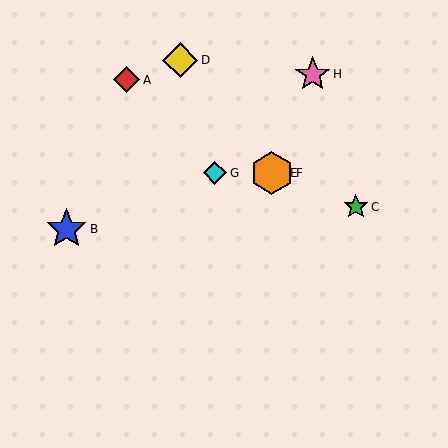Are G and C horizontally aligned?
No, G is at y≈173 and C is at y≈207.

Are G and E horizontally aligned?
Yes, both are at y≈173.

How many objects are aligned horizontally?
3 objects (E, F, G) are aligned horizontally.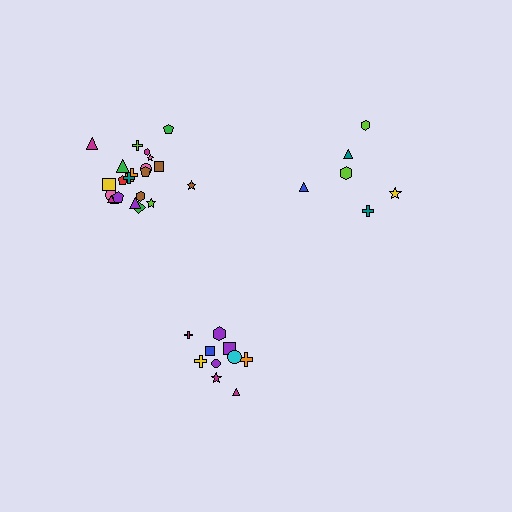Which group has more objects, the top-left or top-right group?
The top-left group.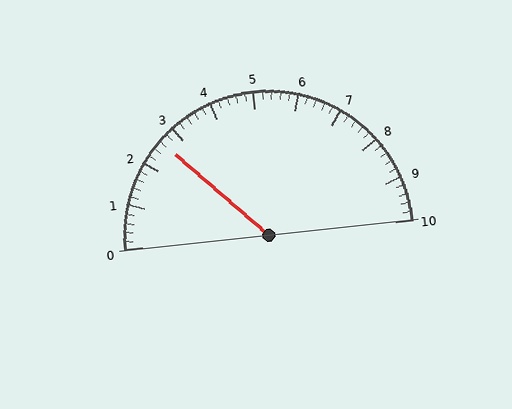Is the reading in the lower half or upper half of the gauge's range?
The reading is in the lower half of the range (0 to 10).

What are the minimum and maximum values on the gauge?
The gauge ranges from 0 to 10.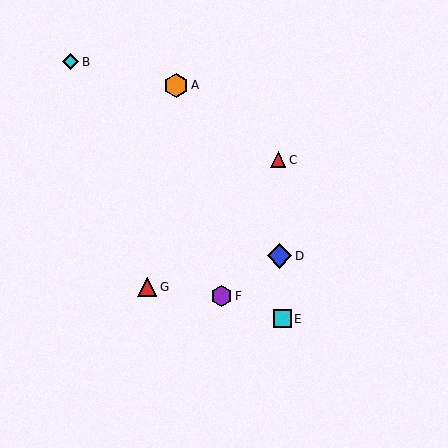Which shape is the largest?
The blue diamond (labeled D) is the largest.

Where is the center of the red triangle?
The center of the red triangle is at (278, 160).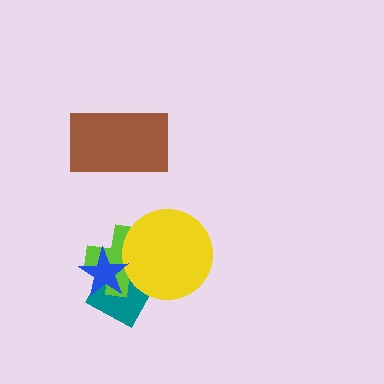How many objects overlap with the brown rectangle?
0 objects overlap with the brown rectangle.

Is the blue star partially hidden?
No, no other shape covers it.